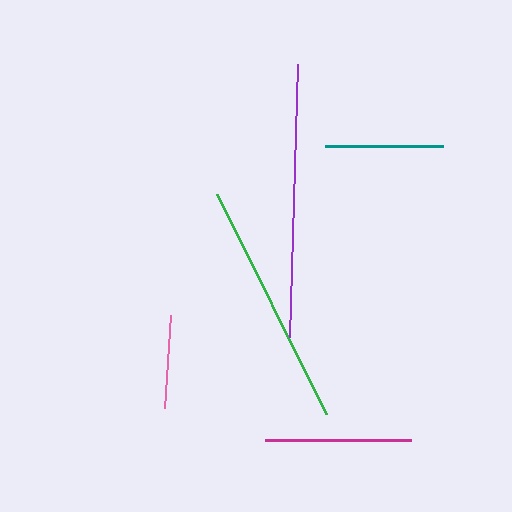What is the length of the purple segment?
The purple segment is approximately 273 pixels long.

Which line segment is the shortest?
The pink line is the shortest at approximately 93 pixels.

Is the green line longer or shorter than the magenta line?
The green line is longer than the magenta line.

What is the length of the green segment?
The green segment is approximately 246 pixels long.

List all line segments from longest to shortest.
From longest to shortest: purple, green, magenta, teal, pink.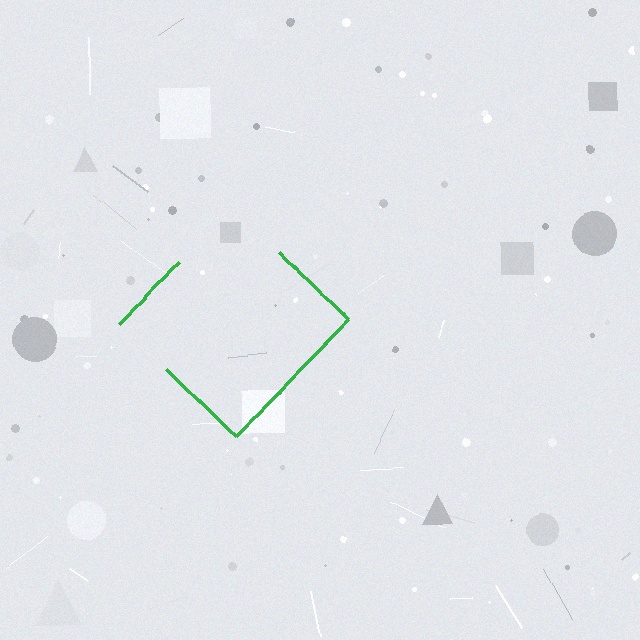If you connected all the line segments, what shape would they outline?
They would outline a diamond.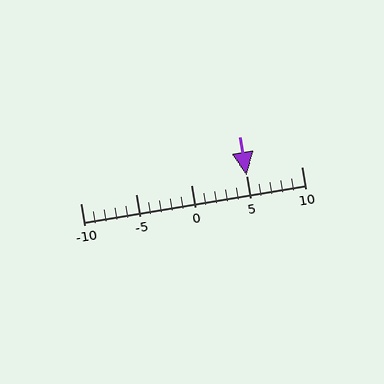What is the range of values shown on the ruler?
The ruler shows values from -10 to 10.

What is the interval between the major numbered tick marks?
The major tick marks are spaced 5 units apart.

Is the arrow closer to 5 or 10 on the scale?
The arrow is closer to 5.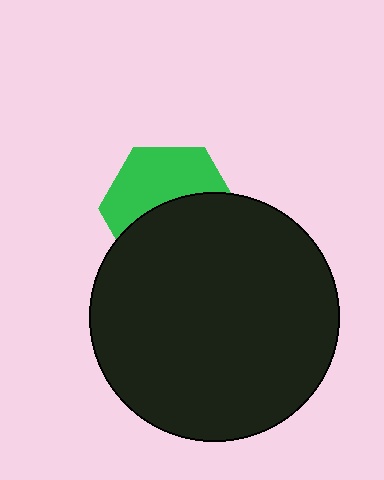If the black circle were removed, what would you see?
You would see the complete green hexagon.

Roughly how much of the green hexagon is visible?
About half of it is visible (roughly 48%).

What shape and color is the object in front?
The object in front is a black circle.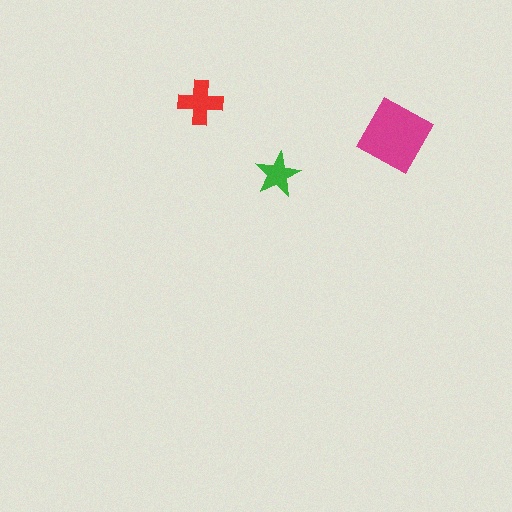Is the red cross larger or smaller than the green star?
Larger.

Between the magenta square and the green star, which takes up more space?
The magenta square.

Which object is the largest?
The magenta square.